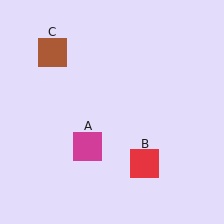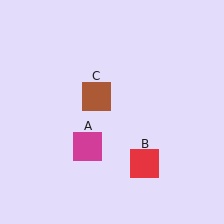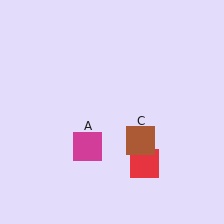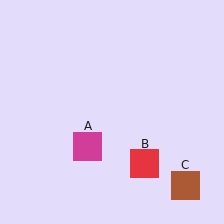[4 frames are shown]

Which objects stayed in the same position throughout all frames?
Magenta square (object A) and red square (object B) remained stationary.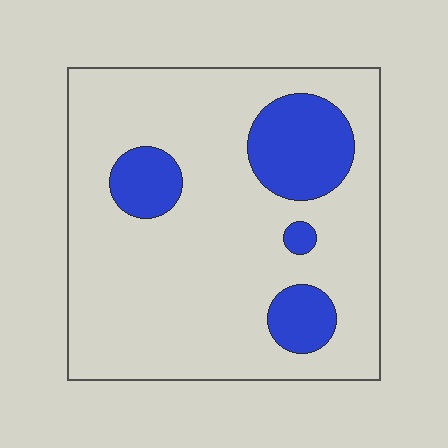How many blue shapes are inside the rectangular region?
4.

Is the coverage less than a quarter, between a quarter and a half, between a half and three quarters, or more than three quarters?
Less than a quarter.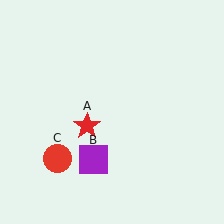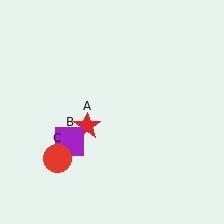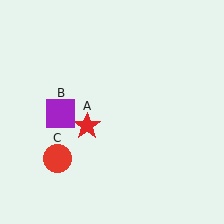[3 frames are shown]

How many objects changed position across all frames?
1 object changed position: purple square (object B).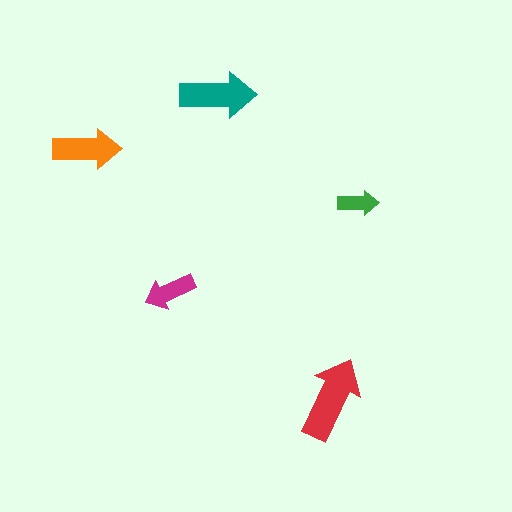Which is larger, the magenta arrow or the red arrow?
The red one.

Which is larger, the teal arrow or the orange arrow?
The teal one.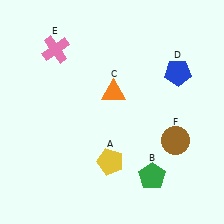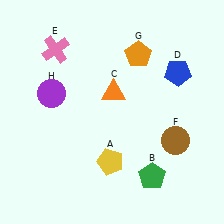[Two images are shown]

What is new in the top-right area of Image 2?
An orange pentagon (G) was added in the top-right area of Image 2.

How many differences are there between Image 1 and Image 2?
There are 2 differences between the two images.